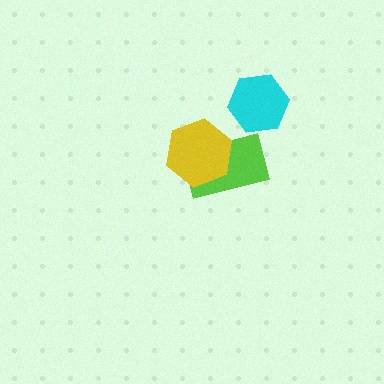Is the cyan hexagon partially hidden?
No, no other shape covers it.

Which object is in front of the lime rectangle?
The yellow hexagon is in front of the lime rectangle.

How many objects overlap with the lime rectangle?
1 object overlaps with the lime rectangle.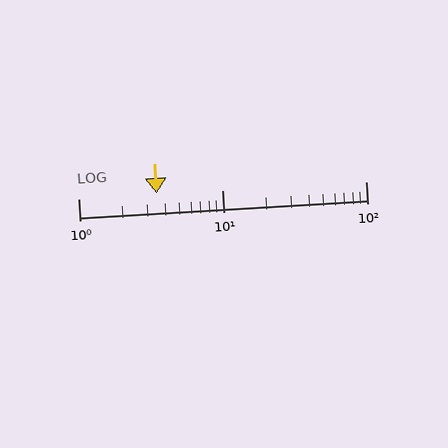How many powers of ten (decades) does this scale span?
The scale spans 2 decades, from 1 to 100.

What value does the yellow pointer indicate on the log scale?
The pointer indicates approximately 3.5.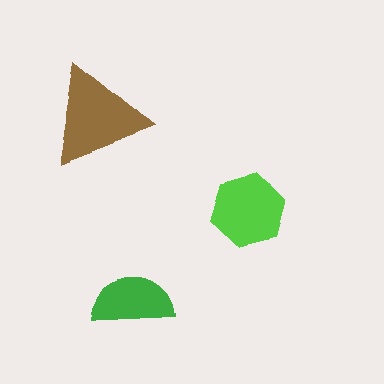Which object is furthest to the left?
The brown triangle is leftmost.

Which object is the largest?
The brown triangle.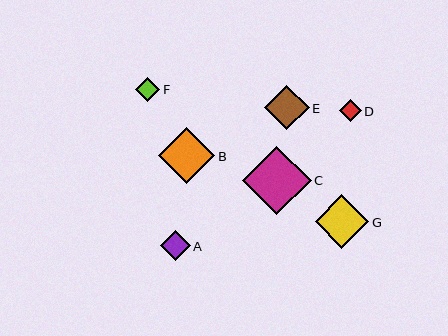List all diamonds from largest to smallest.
From largest to smallest: C, B, G, E, A, F, D.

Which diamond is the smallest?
Diamond D is the smallest with a size of approximately 22 pixels.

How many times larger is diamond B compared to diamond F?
Diamond B is approximately 2.3 times the size of diamond F.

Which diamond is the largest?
Diamond C is the largest with a size of approximately 69 pixels.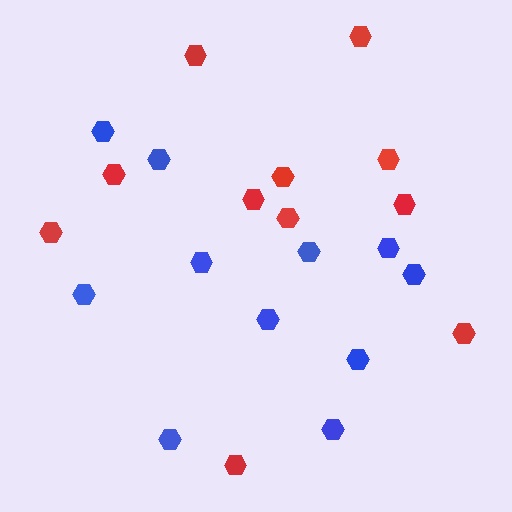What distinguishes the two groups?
There are 2 groups: one group of red hexagons (11) and one group of blue hexagons (11).